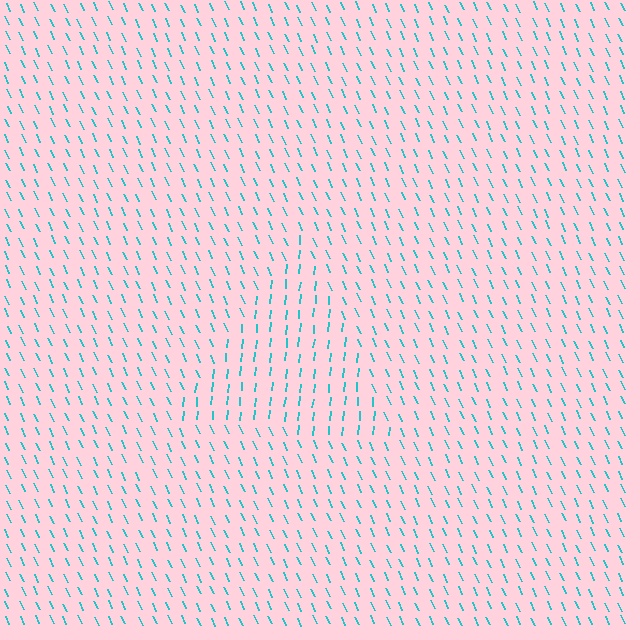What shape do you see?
I see a triangle.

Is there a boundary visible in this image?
Yes, there is a texture boundary formed by a change in line orientation.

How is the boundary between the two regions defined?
The boundary is defined purely by a change in line orientation (approximately 30 degrees difference). All lines are the same color and thickness.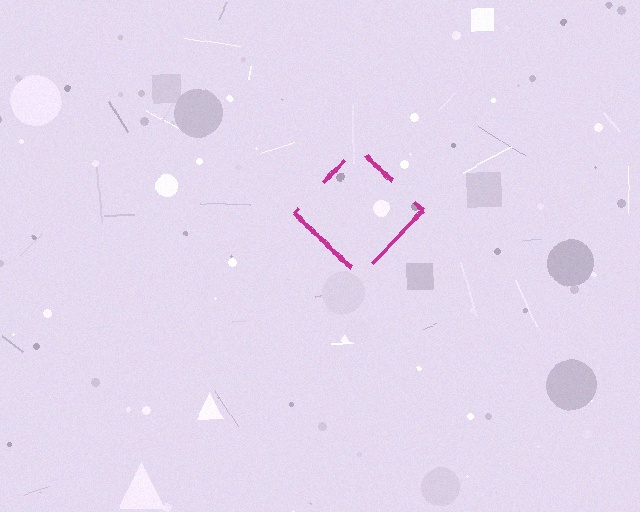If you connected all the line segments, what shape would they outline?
They would outline a diamond.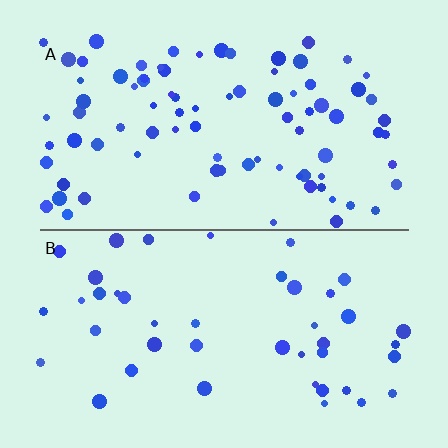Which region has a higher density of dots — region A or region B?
A (the top).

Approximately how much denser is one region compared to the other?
Approximately 1.9× — region A over region B.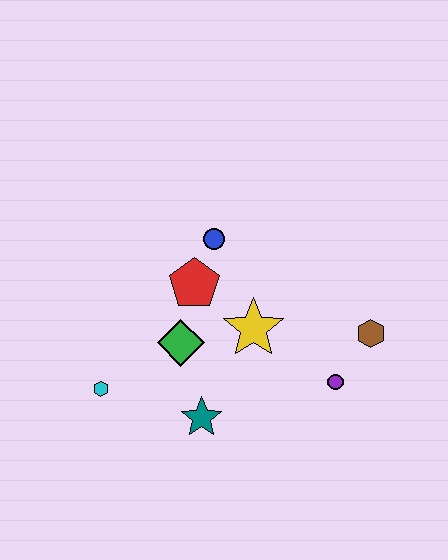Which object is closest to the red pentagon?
The blue circle is closest to the red pentagon.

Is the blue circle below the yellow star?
No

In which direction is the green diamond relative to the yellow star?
The green diamond is to the left of the yellow star.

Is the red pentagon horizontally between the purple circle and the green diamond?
Yes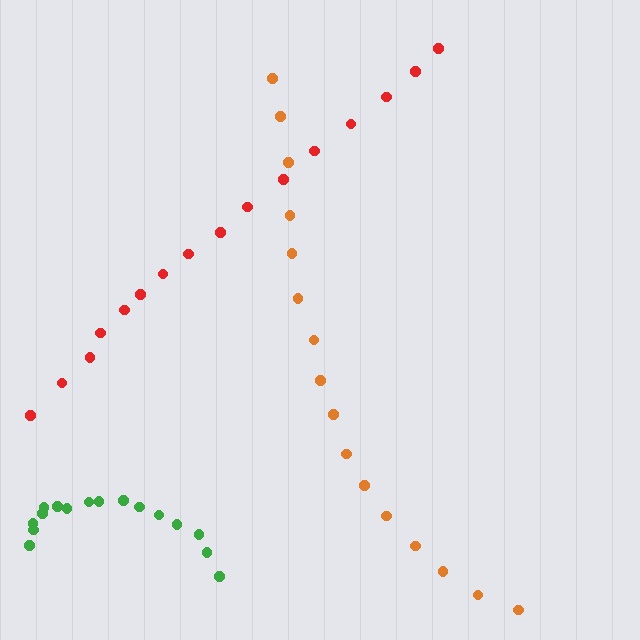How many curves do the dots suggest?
There are 3 distinct paths.